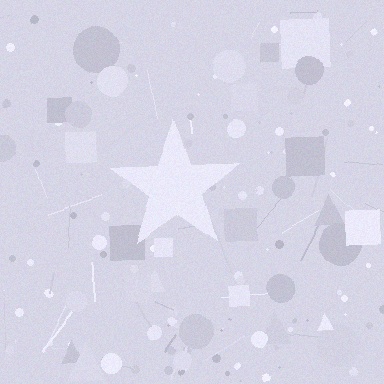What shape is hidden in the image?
A star is hidden in the image.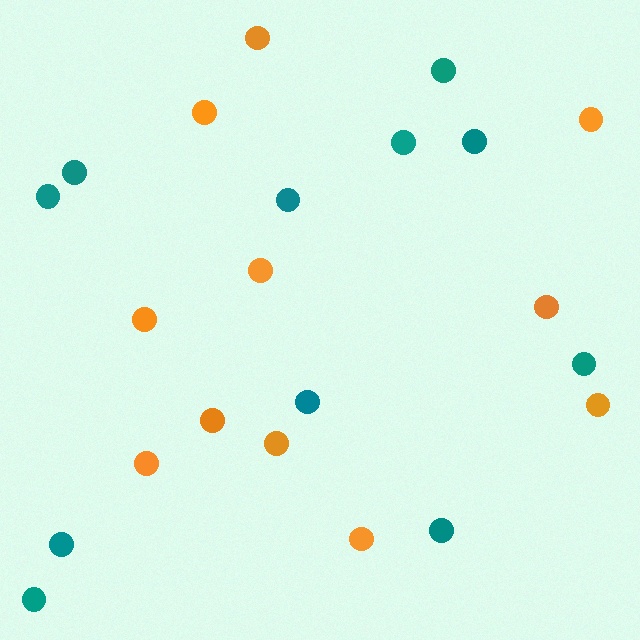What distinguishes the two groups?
There are 2 groups: one group of teal circles (11) and one group of orange circles (11).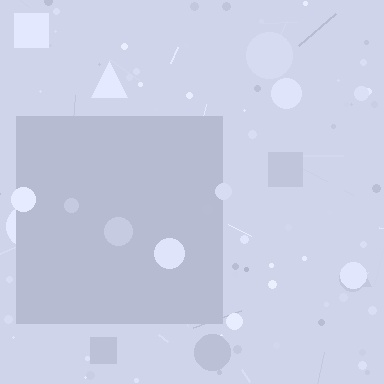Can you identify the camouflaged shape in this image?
The camouflaged shape is a square.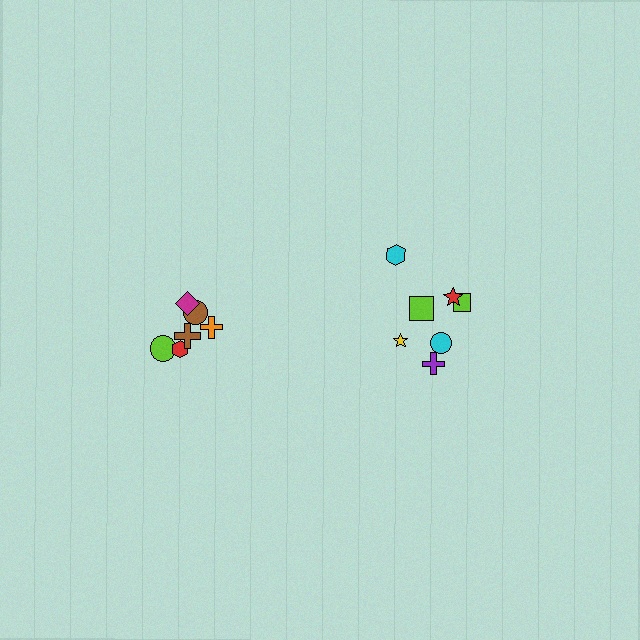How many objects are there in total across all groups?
There are 14 objects.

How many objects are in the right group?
There are 8 objects.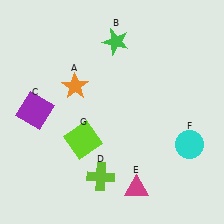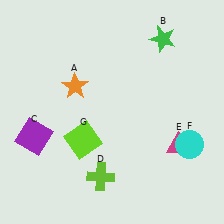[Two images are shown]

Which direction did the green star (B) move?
The green star (B) moved right.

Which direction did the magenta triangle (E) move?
The magenta triangle (E) moved up.